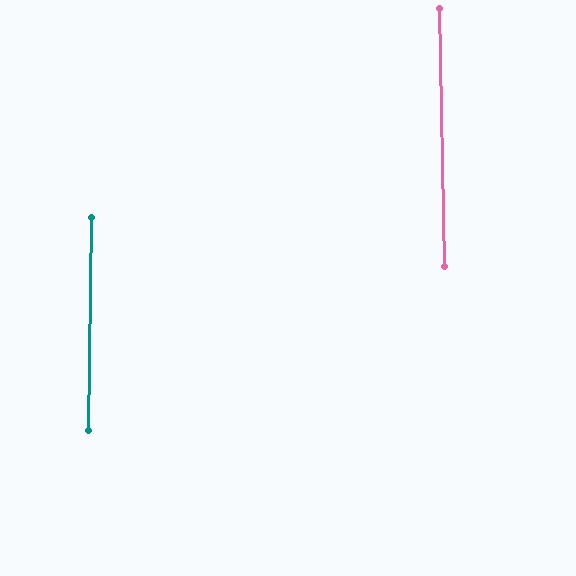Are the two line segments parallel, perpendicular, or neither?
Parallel — their directions differ by only 1.6°.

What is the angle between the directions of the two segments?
Approximately 2 degrees.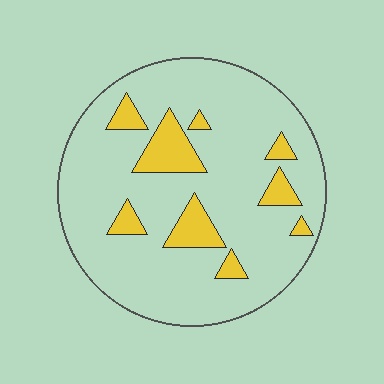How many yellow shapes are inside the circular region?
9.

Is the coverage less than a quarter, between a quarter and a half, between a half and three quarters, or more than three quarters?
Less than a quarter.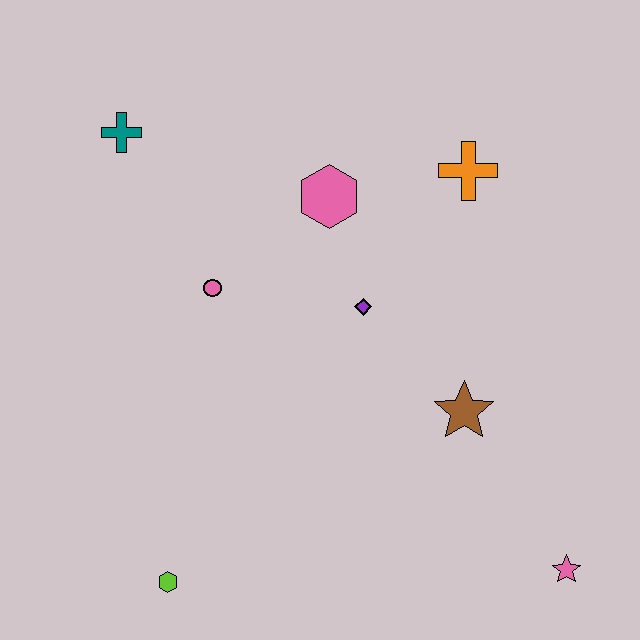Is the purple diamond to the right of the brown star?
No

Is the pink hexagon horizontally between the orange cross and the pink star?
No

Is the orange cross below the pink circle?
No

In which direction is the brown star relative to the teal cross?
The brown star is to the right of the teal cross.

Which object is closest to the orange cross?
The pink hexagon is closest to the orange cross.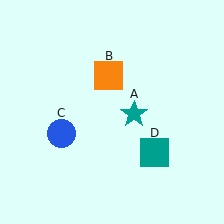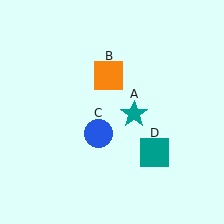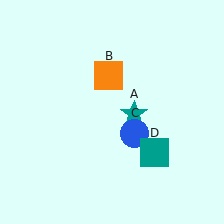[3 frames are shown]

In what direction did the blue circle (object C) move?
The blue circle (object C) moved right.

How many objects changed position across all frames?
1 object changed position: blue circle (object C).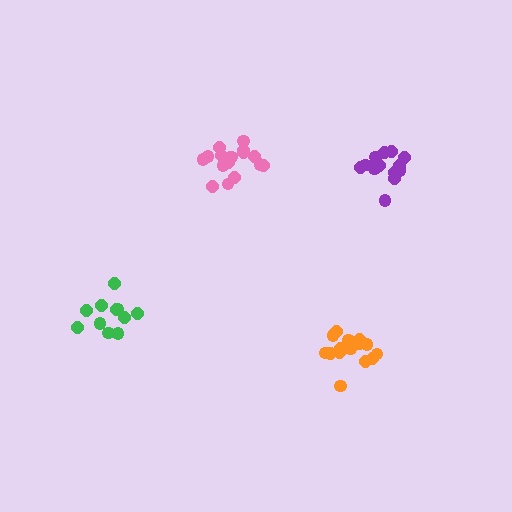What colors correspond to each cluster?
The clusters are colored: purple, orange, green, pink.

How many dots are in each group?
Group 1: 14 dots, Group 2: 16 dots, Group 3: 11 dots, Group 4: 17 dots (58 total).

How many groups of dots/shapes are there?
There are 4 groups.